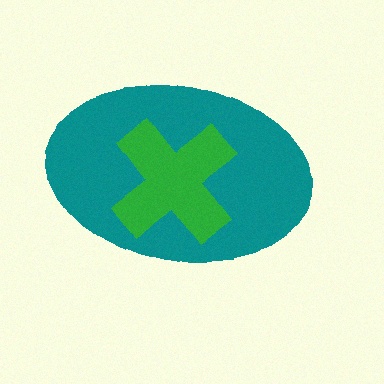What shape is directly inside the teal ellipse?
The green cross.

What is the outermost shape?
The teal ellipse.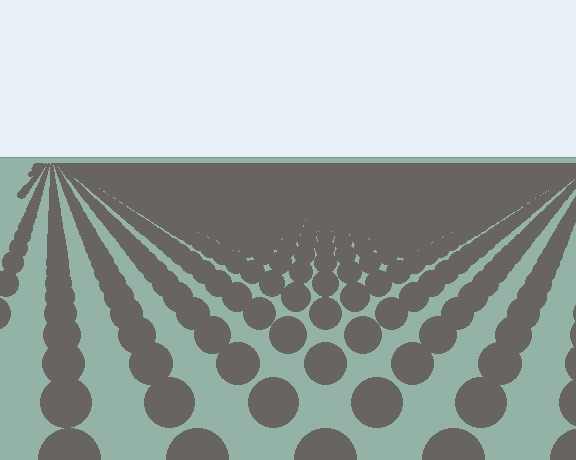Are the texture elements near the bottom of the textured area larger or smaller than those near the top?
Larger. Near the bottom, elements are closer to the viewer and appear at a bigger on-screen size.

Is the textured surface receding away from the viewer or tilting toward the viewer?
The surface is receding away from the viewer. Texture elements get smaller and denser toward the top.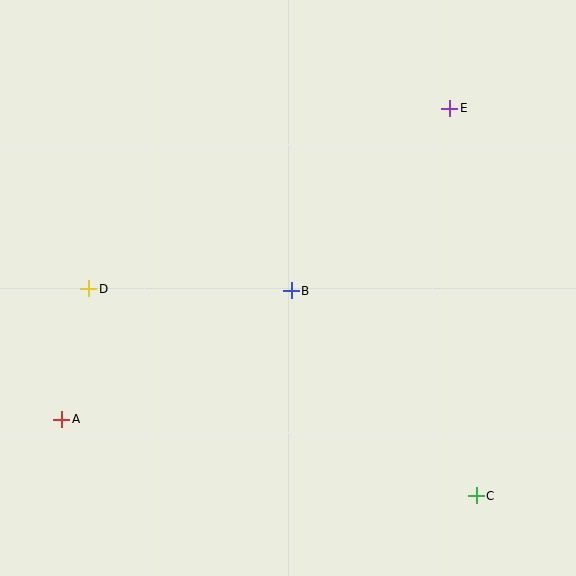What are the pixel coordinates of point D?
Point D is at (89, 289).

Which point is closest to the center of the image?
Point B at (291, 291) is closest to the center.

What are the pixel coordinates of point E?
Point E is at (450, 108).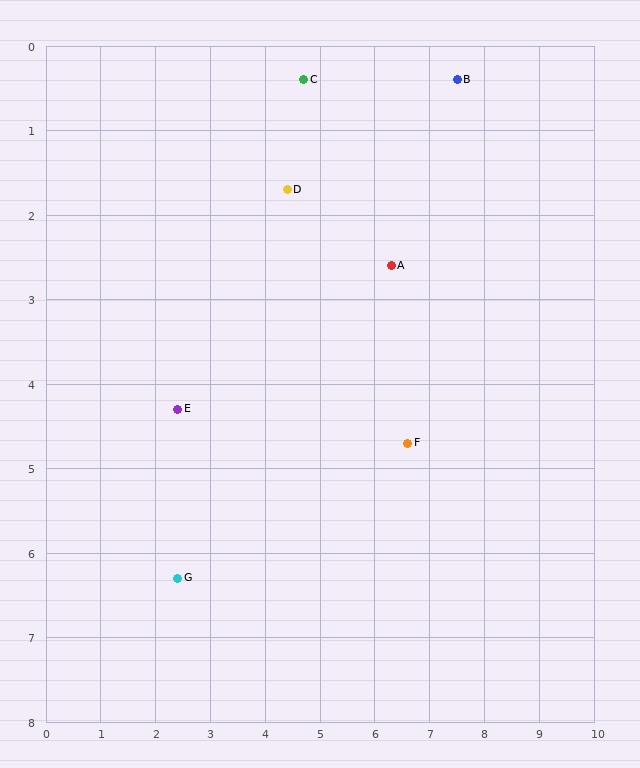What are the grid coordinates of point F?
Point F is at approximately (6.6, 4.7).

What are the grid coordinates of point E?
Point E is at approximately (2.4, 4.3).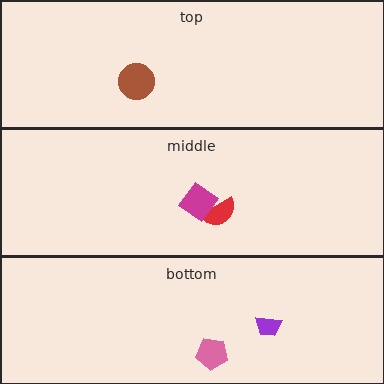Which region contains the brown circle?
The top region.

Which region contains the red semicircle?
The middle region.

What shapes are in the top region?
The brown circle.